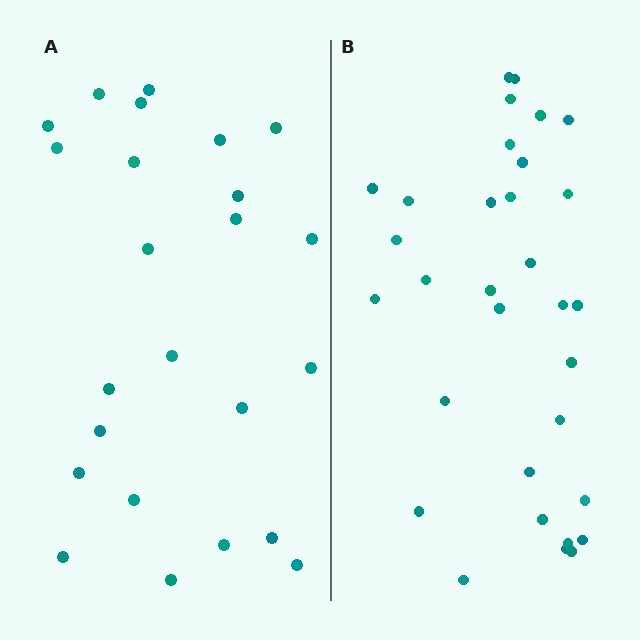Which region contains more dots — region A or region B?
Region B (the right region) has more dots.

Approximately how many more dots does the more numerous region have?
Region B has roughly 8 or so more dots than region A.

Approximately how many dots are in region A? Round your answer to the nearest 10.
About 20 dots. (The exact count is 24, which rounds to 20.)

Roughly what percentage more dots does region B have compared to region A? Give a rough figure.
About 35% more.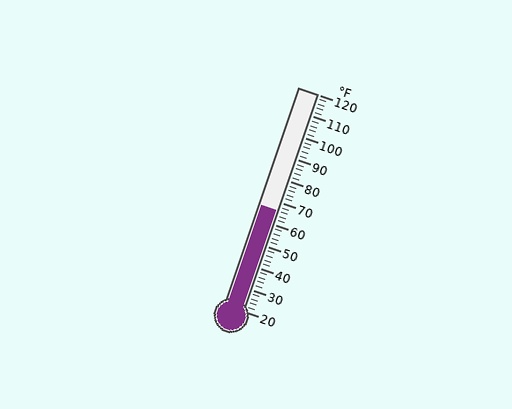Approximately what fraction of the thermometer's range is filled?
The thermometer is filled to approximately 45% of its range.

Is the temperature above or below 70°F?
The temperature is below 70°F.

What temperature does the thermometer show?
The thermometer shows approximately 66°F.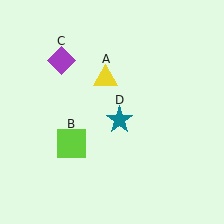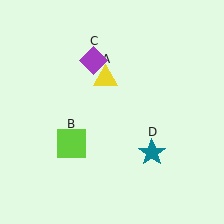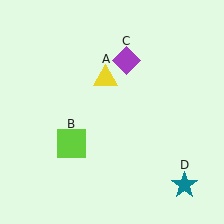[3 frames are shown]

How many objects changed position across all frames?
2 objects changed position: purple diamond (object C), teal star (object D).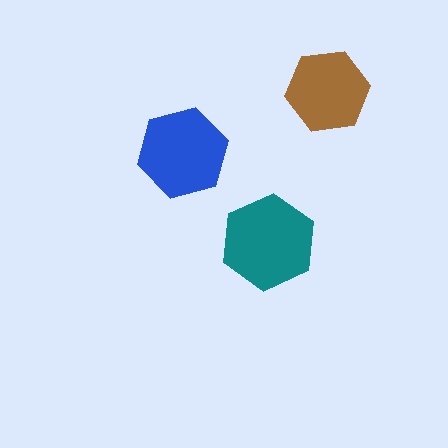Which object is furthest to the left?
The blue hexagon is leftmost.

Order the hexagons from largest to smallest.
the teal one, the blue one, the brown one.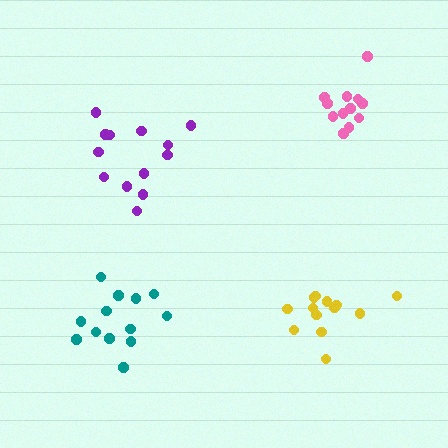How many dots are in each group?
Group 1: 12 dots, Group 2: 13 dots, Group 3: 13 dots, Group 4: 13 dots (51 total).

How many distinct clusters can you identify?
There are 4 distinct clusters.